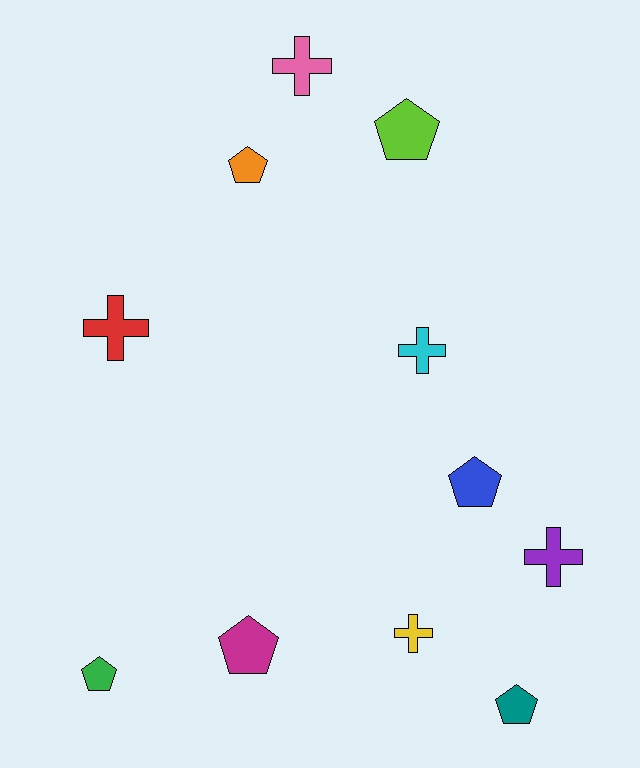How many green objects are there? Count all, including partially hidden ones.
There is 1 green object.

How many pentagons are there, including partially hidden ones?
There are 6 pentagons.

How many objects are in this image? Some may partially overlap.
There are 11 objects.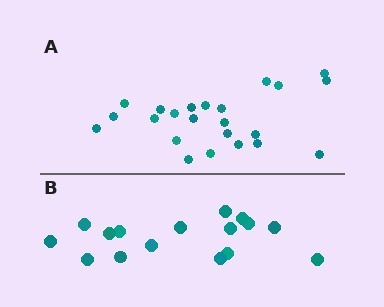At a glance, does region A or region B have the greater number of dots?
Region A (the top region) has more dots.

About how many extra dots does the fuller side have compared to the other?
Region A has roughly 8 or so more dots than region B.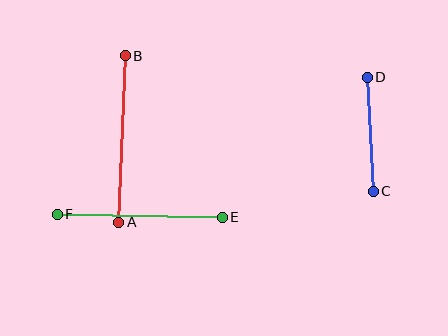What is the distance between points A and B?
The distance is approximately 166 pixels.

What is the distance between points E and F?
The distance is approximately 165 pixels.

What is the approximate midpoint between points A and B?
The midpoint is at approximately (122, 139) pixels.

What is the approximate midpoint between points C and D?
The midpoint is at approximately (370, 134) pixels.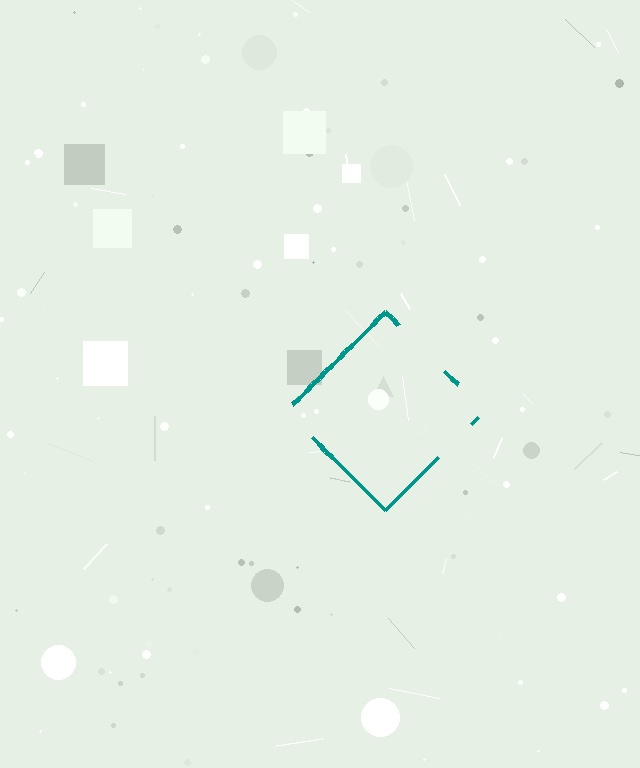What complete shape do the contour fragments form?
The contour fragments form a diamond.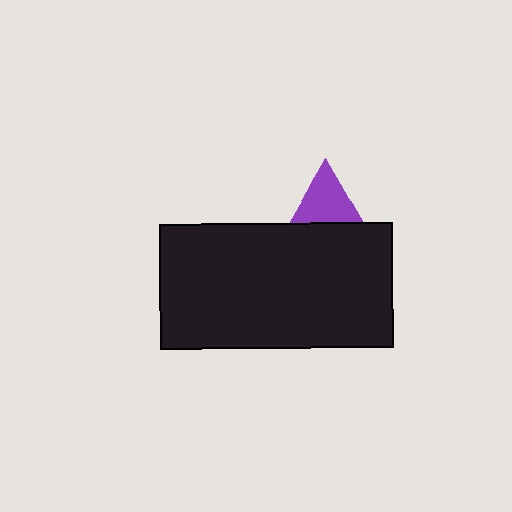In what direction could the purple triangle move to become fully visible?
The purple triangle could move up. That would shift it out from behind the black rectangle entirely.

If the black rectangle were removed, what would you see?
You would see the complete purple triangle.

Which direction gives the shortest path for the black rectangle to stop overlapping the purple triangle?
Moving down gives the shortest separation.